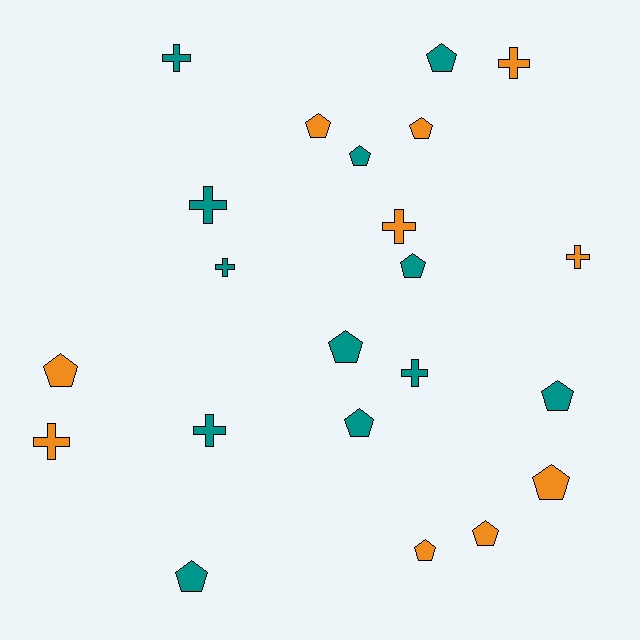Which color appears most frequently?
Teal, with 12 objects.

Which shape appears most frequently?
Pentagon, with 13 objects.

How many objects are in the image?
There are 22 objects.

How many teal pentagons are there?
There are 7 teal pentagons.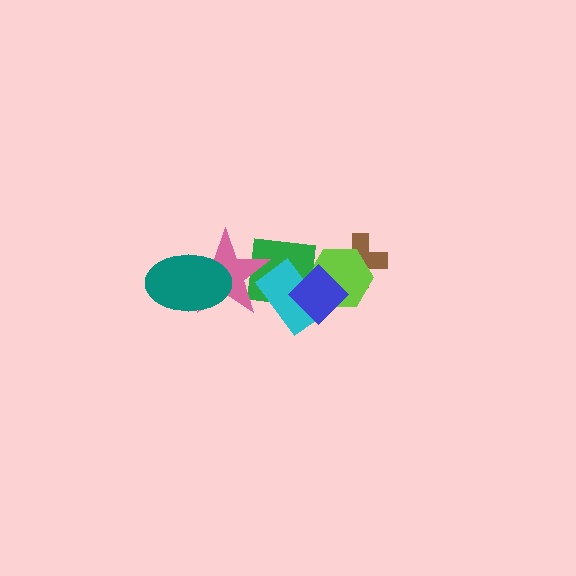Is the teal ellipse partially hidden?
No, no other shape covers it.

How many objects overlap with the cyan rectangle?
4 objects overlap with the cyan rectangle.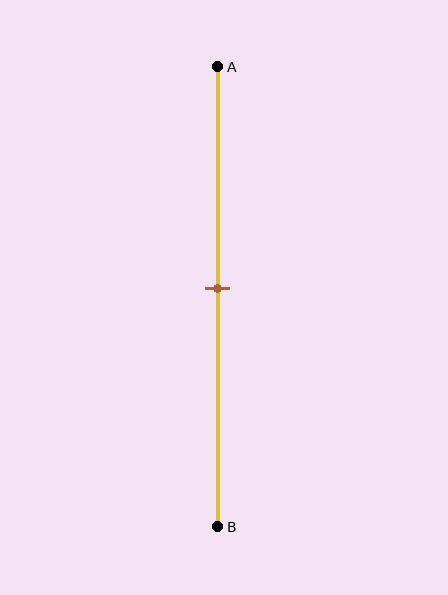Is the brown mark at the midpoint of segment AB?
Yes, the mark is approximately at the midpoint.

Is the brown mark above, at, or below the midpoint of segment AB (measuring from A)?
The brown mark is approximately at the midpoint of segment AB.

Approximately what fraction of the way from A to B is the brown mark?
The brown mark is approximately 50% of the way from A to B.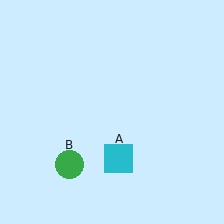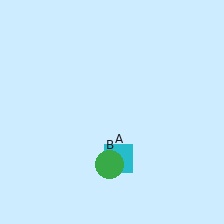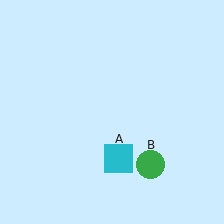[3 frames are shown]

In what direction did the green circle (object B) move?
The green circle (object B) moved right.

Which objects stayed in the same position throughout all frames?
Cyan square (object A) remained stationary.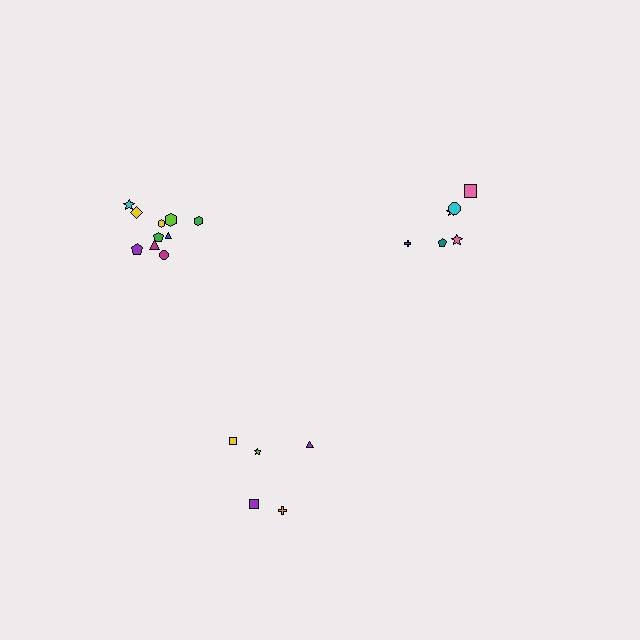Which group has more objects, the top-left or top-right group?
The top-left group.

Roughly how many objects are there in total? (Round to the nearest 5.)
Roughly 20 objects in total.